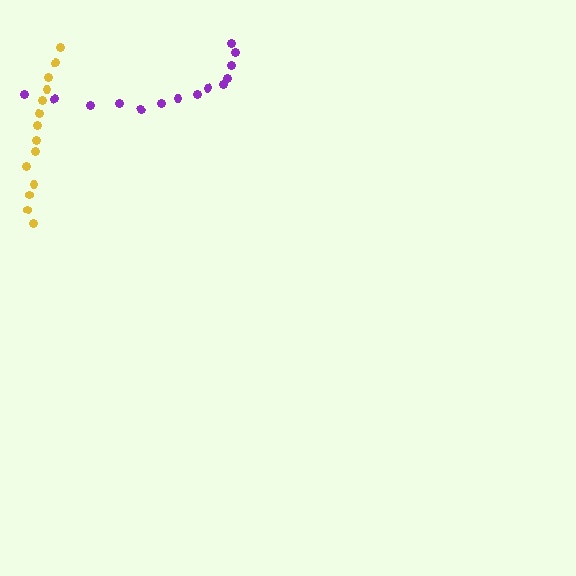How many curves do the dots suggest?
There are 2 distinct paths.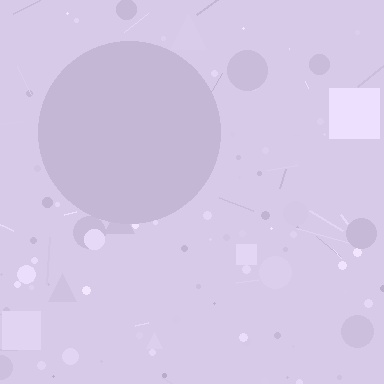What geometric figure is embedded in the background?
A circle is embedded in the background.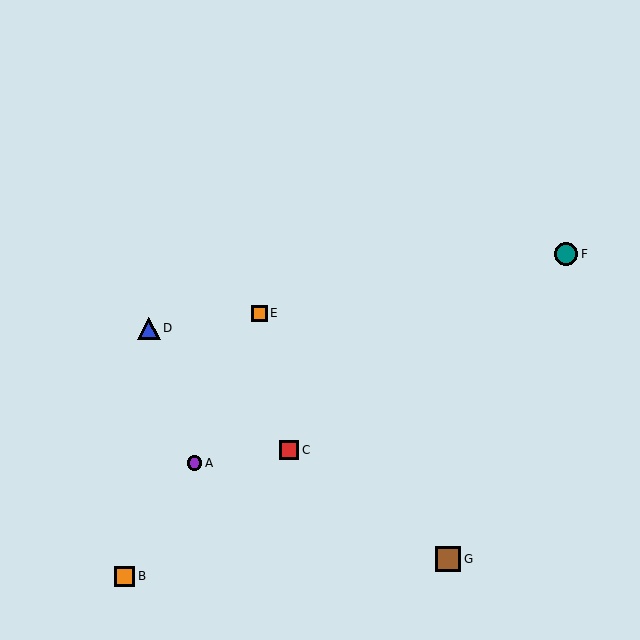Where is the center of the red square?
The center of the red square is at (289, 450).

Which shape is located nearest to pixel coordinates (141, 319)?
The blue triangle (labeled D) at (149, 328) is nearest to that location.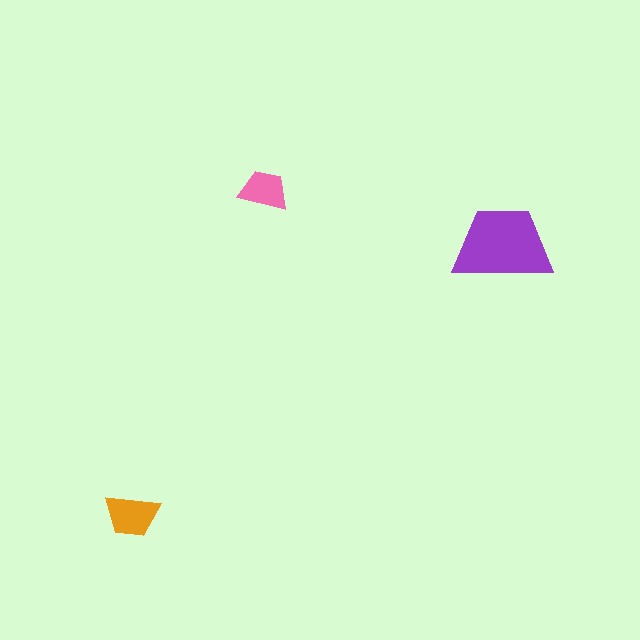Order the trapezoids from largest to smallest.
the purple one, the orange one, the pink one.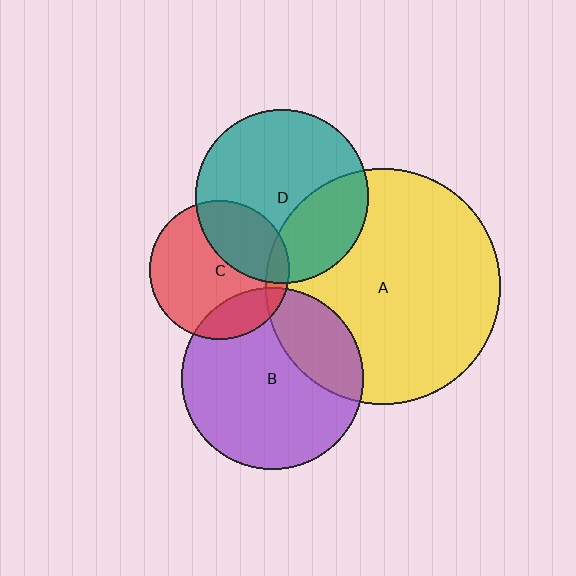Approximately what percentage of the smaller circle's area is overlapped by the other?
Approximately 35%.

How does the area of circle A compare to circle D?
Approximately 1.8 times.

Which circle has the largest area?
Circle A (yellow).